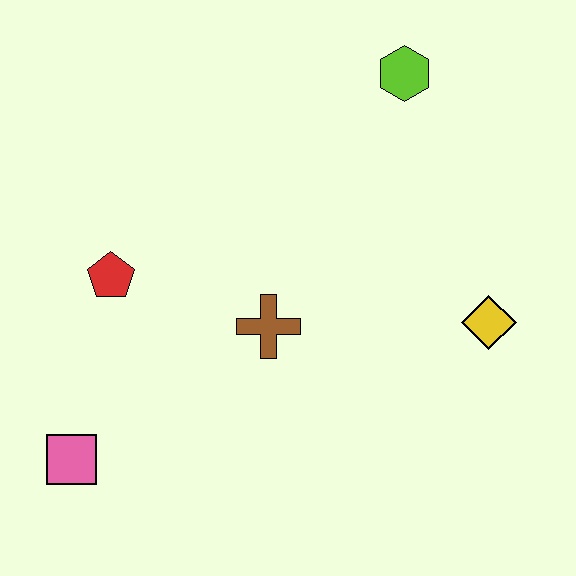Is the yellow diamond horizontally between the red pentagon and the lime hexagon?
No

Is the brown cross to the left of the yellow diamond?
Yes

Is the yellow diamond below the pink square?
No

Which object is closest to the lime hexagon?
The yellow diamond is closest to the lime hexagon.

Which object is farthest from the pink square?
The lime hexagon is farthest from the pink square.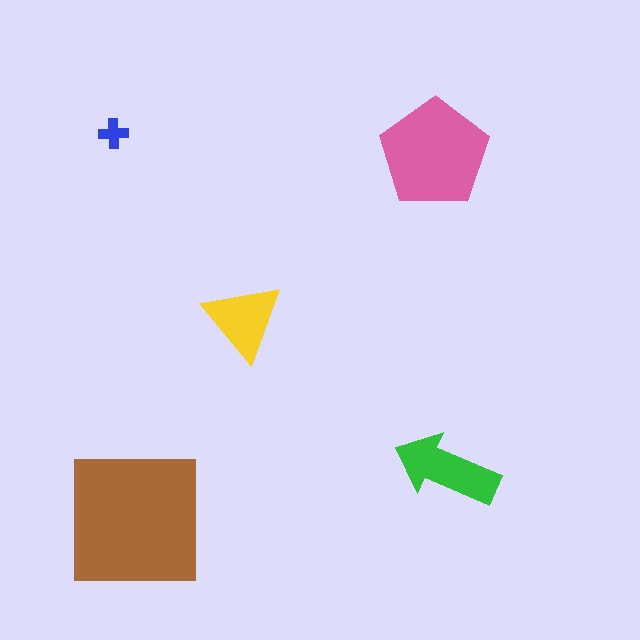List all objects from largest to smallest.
The brown square, the pink pentagon, the green arrow, the yellow triangle, the blue cross.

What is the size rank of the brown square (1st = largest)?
1st.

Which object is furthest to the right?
The green arrow is rightmost.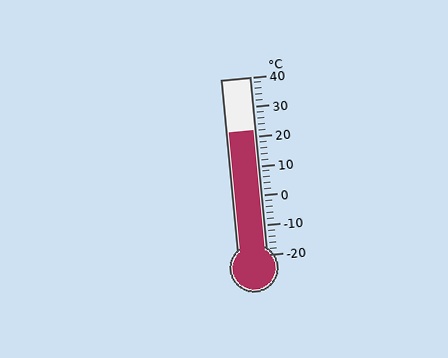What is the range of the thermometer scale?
The thermometer scale ranges from -20°C to 40°C.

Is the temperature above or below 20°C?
The temperature is above 20°C.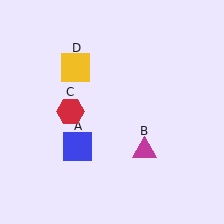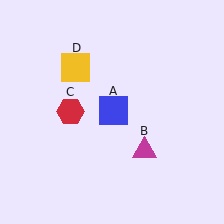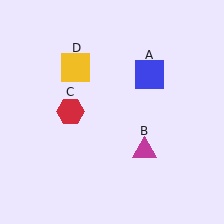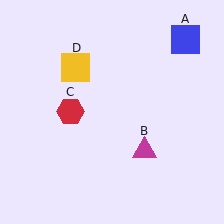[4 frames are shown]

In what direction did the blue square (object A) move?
The blue square (object A) moved up and to the right.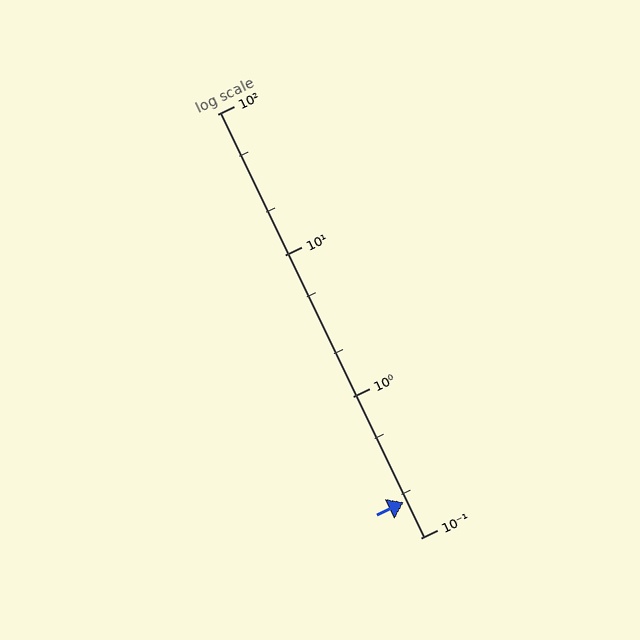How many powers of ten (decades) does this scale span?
The scale spans 3 decades, from 0.1 to 100.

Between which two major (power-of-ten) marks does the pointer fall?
The pointer is between 0.1 and 1.